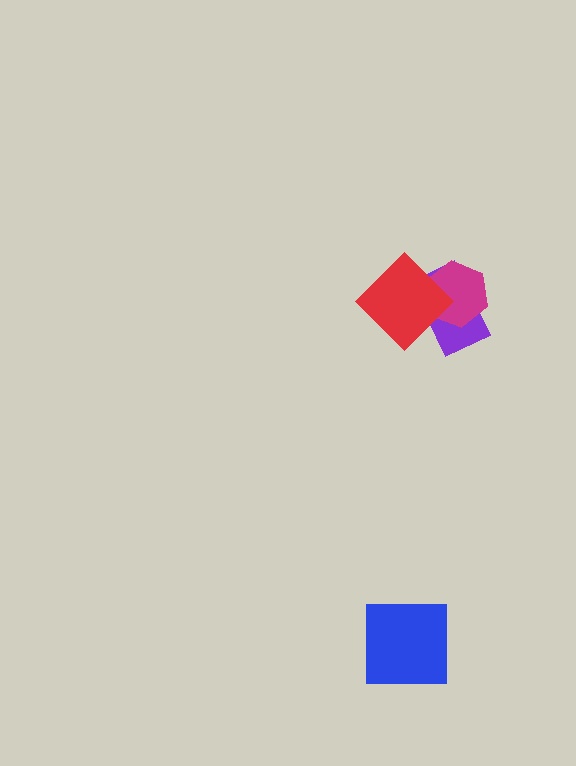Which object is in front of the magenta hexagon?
The red diamond is in front of the magenta hexagon.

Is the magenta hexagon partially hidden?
Yes, it is partially covered by another shape.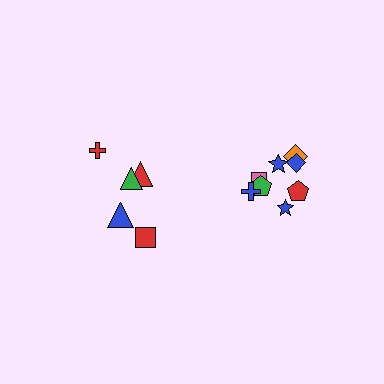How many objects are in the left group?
There are 5 objects.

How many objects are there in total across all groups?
There are 13 objects.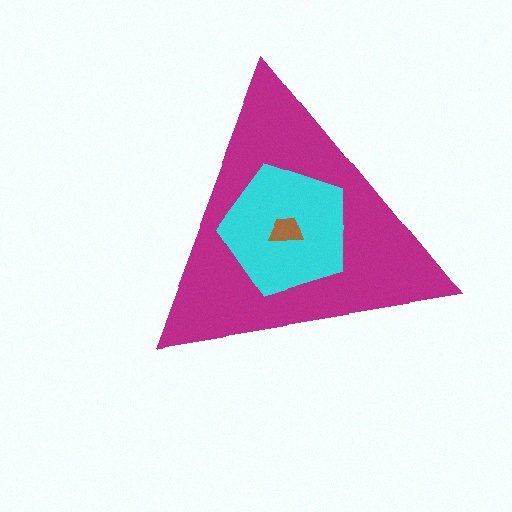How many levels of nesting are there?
3.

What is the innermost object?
The brown trapezoid.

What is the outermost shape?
The magenta triangle.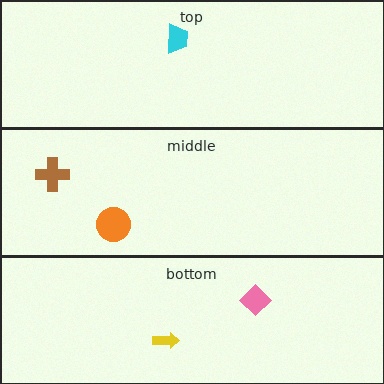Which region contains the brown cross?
The middle region.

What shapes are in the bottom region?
The pink diamond, the yellow arrow.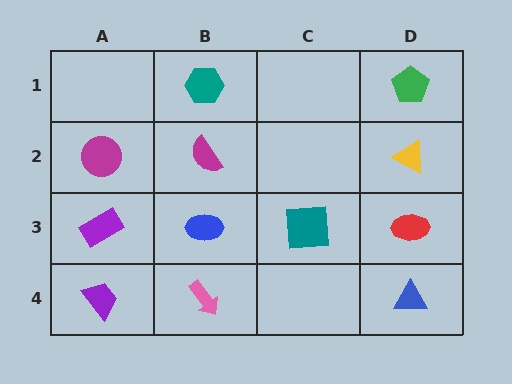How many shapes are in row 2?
3 shapes.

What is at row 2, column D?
A yellow triangle.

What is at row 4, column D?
A blue triangle.